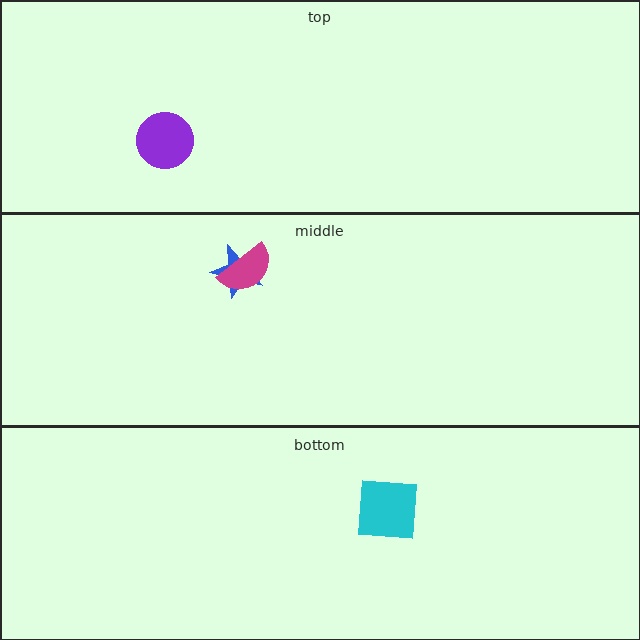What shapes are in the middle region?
The blue star, the magenta semicircle.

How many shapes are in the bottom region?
1.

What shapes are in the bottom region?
The cyan square.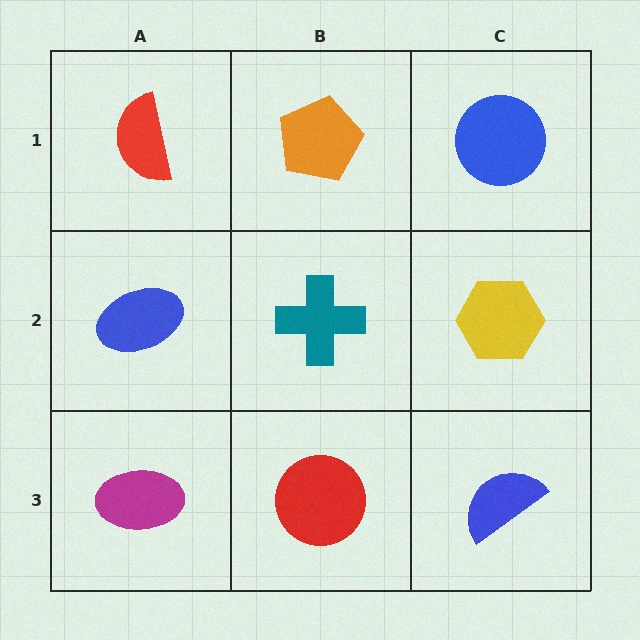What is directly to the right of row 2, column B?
A yellow hexagon.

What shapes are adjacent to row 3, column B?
A teal cross (row 2, column B), a magenta ellipse (row 3, column A), a blue semicircle (row 3, column C).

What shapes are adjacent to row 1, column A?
A blue ellipse (row 2, column A), an orange pentagon (row 1, column B).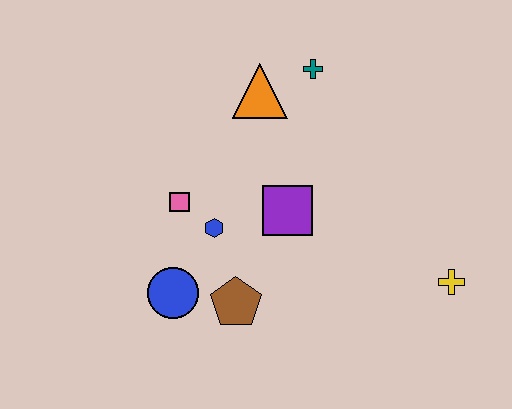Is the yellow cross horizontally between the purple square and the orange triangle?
No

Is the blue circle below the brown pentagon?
No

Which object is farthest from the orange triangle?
The yellow cross is farthest from the orange triangle.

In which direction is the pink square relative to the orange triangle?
The pink square is below the orange triangle.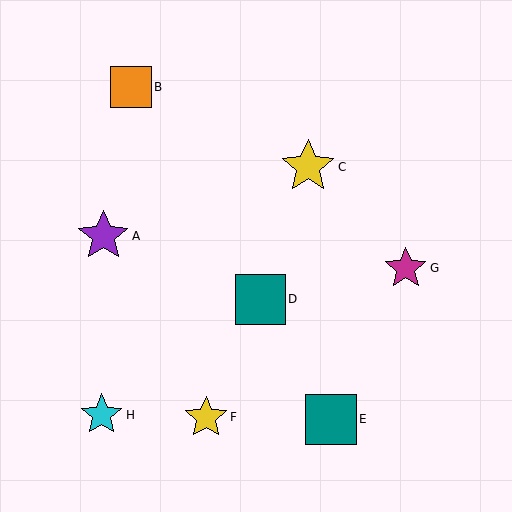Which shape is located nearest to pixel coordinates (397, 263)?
The magenta star (labeled G) at (406, 268) is nearest to that location.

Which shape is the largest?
The yellow star (labeled C) is the largest.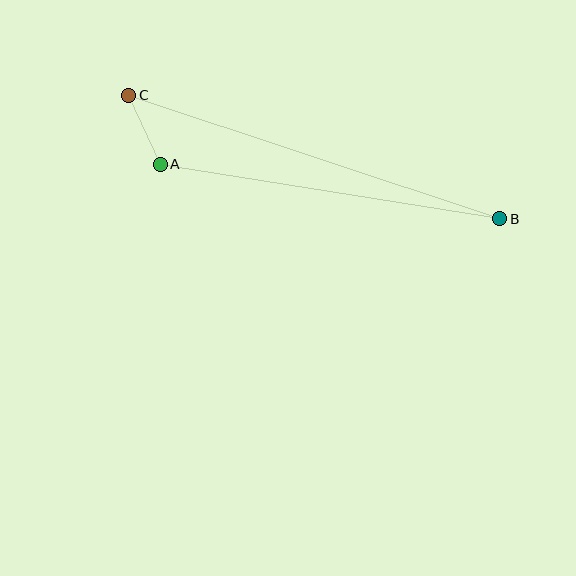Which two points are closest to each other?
Points A and C are closest to each other.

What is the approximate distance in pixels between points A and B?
The distance between A and B is approximately 344 pixels.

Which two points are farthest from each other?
Points B and C are farthest from each other.